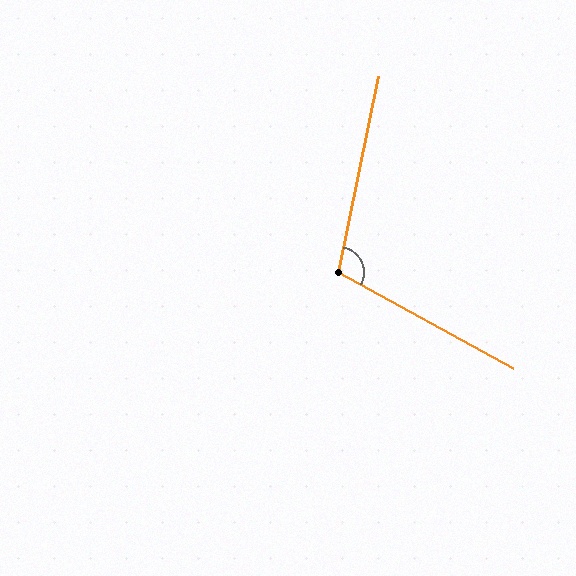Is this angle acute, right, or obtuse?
It is obtuse.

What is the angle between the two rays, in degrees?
Approximately 107 degrees.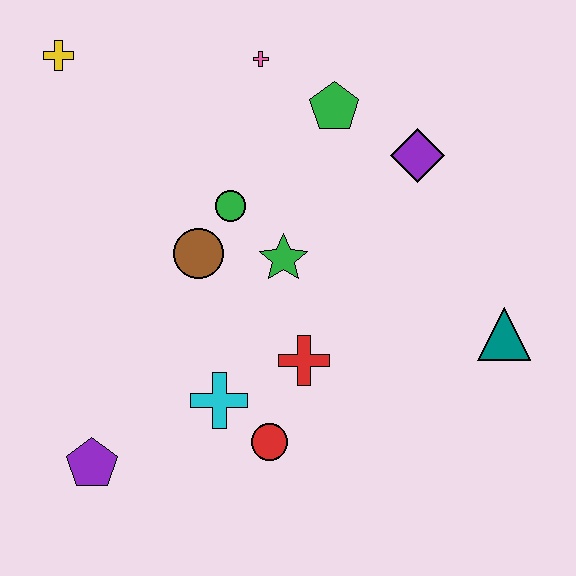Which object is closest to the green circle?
The brown circle is closest to the green circle.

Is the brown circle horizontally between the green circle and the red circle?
No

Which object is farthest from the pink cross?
The purple pentagon is farthest from the pink cross.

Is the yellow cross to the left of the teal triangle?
Yes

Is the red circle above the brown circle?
No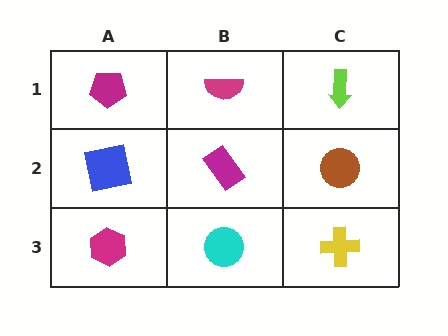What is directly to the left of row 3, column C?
A cyan circle.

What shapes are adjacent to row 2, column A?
A magenta pentagon (row 1, column A), a magenta hexagon (row 3, column A), a magenta rectangle (row 2, column B).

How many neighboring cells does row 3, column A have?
2.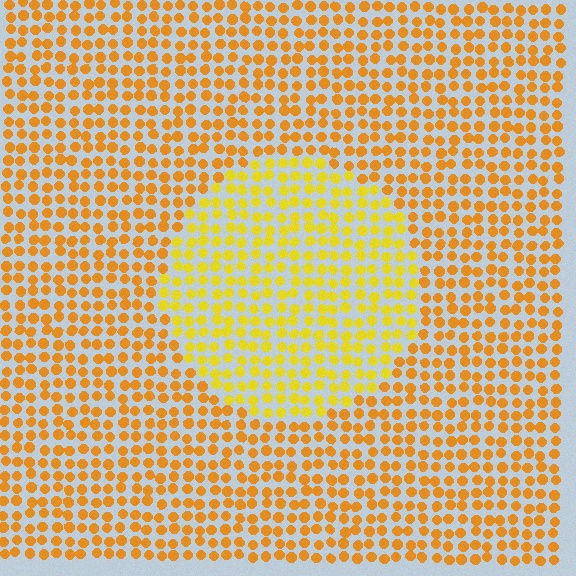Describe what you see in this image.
The image is filled with small orange elements in a uniform arrangement. A circle-shaped region is visible where the elements are tinted to a slightly different hue, forming a subtle color boundary.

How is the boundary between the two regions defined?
The boundary is defined purely by a slight shift in hue (about 23 degrees). Spacing, size, and orientation are identical on both sides.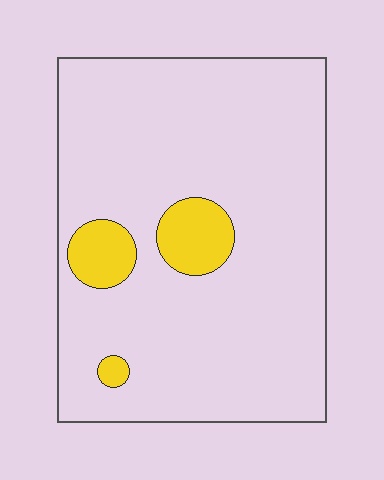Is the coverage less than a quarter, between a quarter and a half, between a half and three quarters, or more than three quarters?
Less than a quarter.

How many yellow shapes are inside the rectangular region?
3.